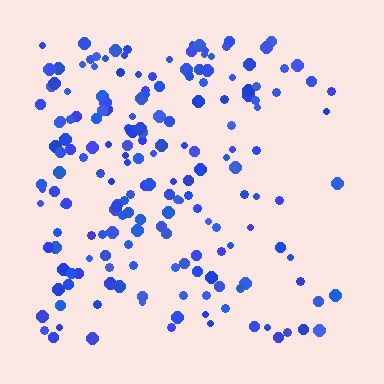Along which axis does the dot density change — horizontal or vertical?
Horizontal.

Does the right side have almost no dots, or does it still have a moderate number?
Still a moderate number, just noticeably fewer than the left.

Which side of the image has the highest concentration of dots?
The left.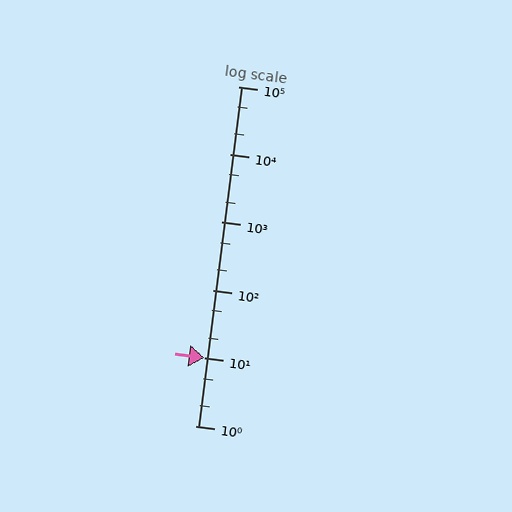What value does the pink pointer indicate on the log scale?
The pointer indicates approximately 10.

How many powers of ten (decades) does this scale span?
The scale spans 5 decades, from 1 to 100000.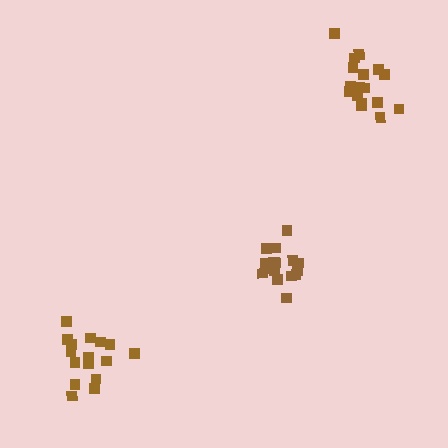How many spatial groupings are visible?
There are 3 spatial groupings.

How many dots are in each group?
Group 1: 19 dots, Group 2: 16 dots, Group 3: 18 dots (53 total).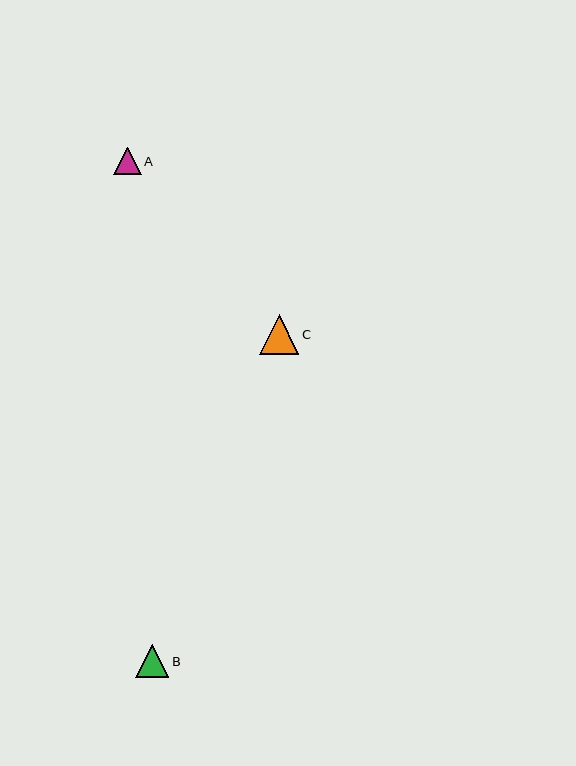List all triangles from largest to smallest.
From largest to smallest: C, B, A.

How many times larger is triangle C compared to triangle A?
Triangle C is approximately 1.4 times the size of triangle A.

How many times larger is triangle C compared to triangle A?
Triangle C is approximately 1.4 times the size of triangle A.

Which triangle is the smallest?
Triangle A is the smallest with a size of approximately 28 pixels.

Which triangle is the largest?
Triangle C is the largest with a size of approximately 39 pixels.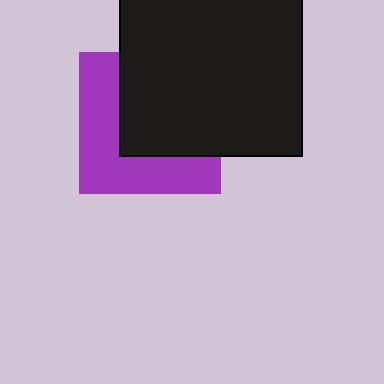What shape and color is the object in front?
The object in front is a black rectangle.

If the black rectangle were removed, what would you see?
You would see the complete purple square.